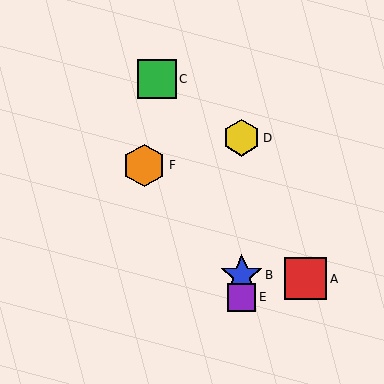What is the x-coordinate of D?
Object D is at x≈242.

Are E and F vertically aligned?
No, E is at x≈242 and F is at x≈144.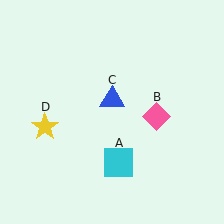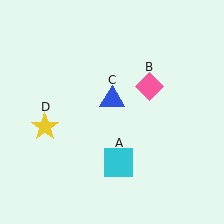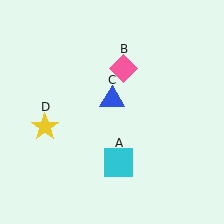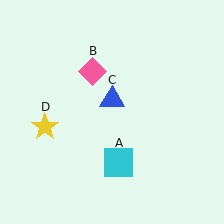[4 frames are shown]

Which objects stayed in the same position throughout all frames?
Cyan square (object A) and blue triangle (object C) and yellow star (object D) remained stationary.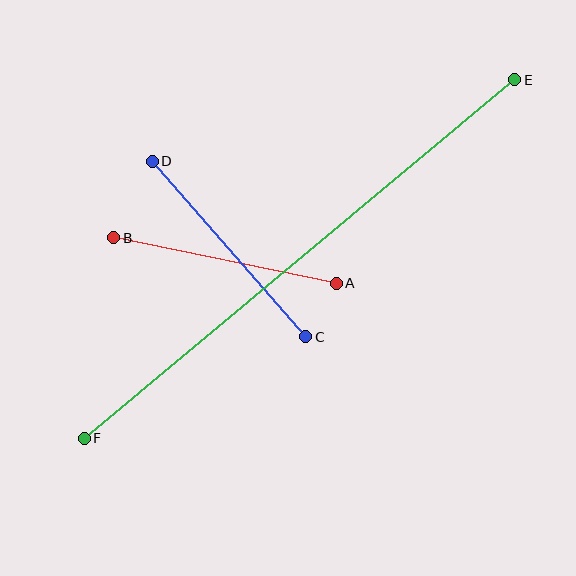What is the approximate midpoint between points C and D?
The midpoint is at approximately (229, 249) pixels.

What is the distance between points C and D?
The distance is approximately 233 pixels.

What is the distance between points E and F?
The distance is approximately 560 pixels.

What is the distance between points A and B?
The distance is approximately 227 pixels.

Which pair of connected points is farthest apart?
Points E and F are farthest apart.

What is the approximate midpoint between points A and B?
The midpoint is at approximately (225, 261) pixels.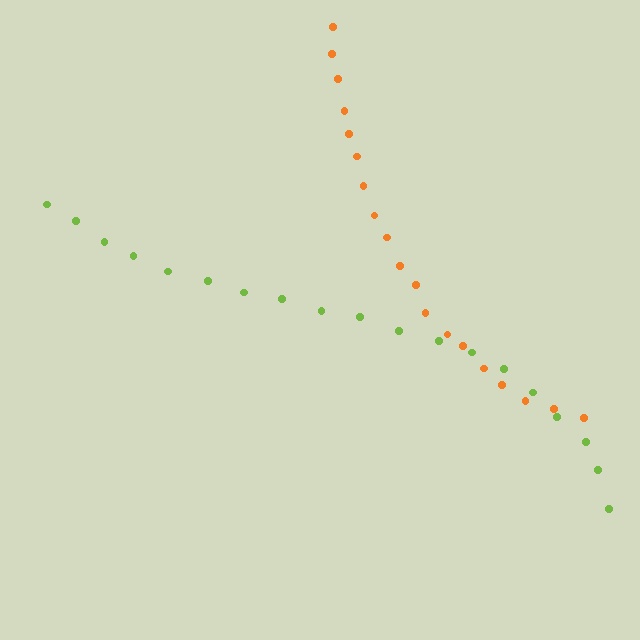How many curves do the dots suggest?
There are 2 distinct paths.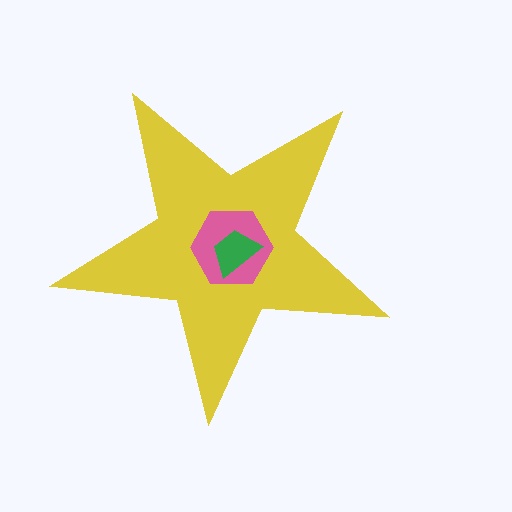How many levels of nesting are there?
3.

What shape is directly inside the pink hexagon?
The green trapezoid.